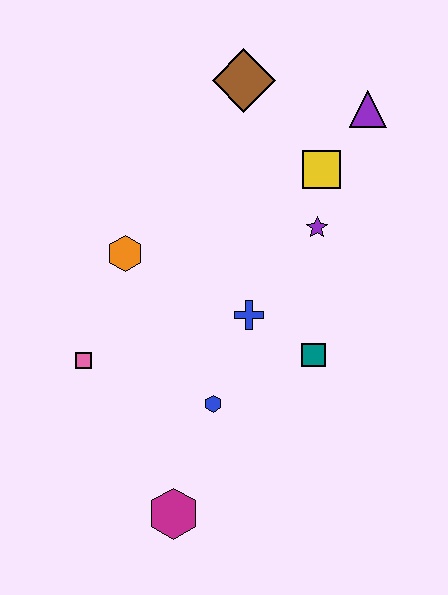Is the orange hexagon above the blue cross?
Yes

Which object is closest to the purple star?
The yellow square is closest to the purple star.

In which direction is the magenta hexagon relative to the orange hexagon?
The magenta hexagon is below the orange hexagon.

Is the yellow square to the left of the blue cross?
No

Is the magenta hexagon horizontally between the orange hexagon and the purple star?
Yes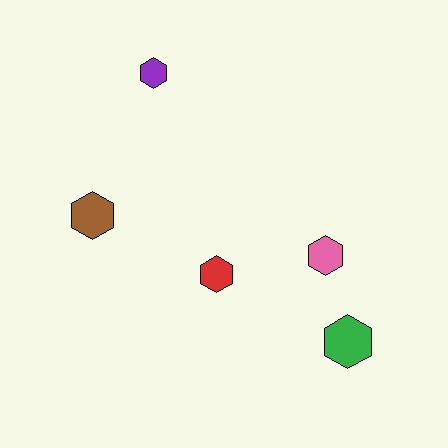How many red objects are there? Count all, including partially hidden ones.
There is 1 red object.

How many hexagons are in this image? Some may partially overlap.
There are 5 hexagons.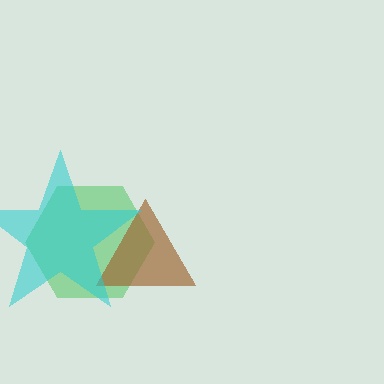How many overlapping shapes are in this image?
There are 3 overlapping shapes in the image.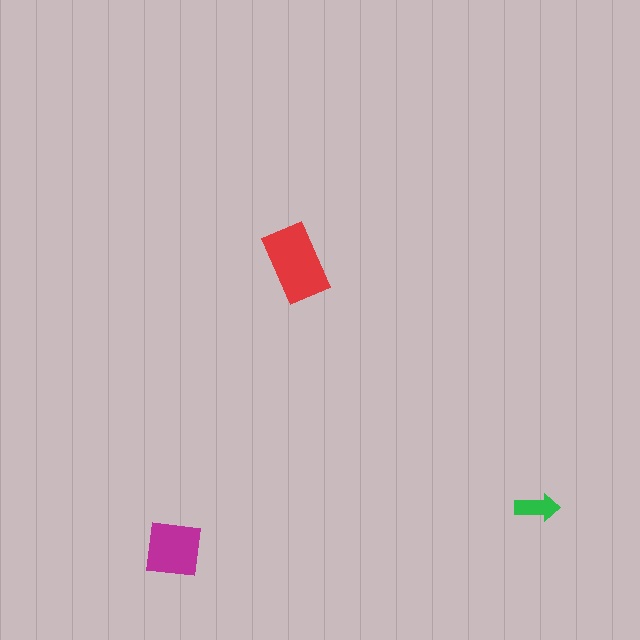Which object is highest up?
The red rectangle is topmost.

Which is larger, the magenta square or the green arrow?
The magenta square.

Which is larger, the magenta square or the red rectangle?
The red rectangle.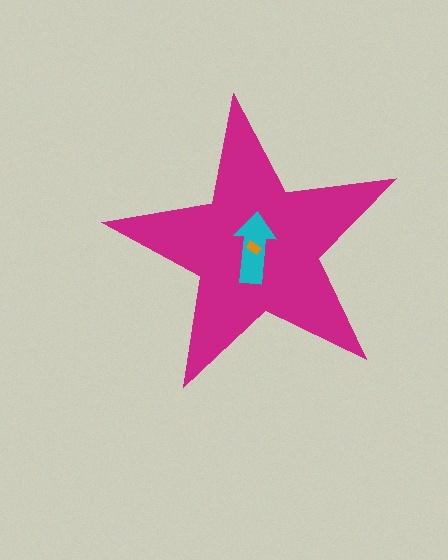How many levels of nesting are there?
3.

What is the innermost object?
The orange rectangle.